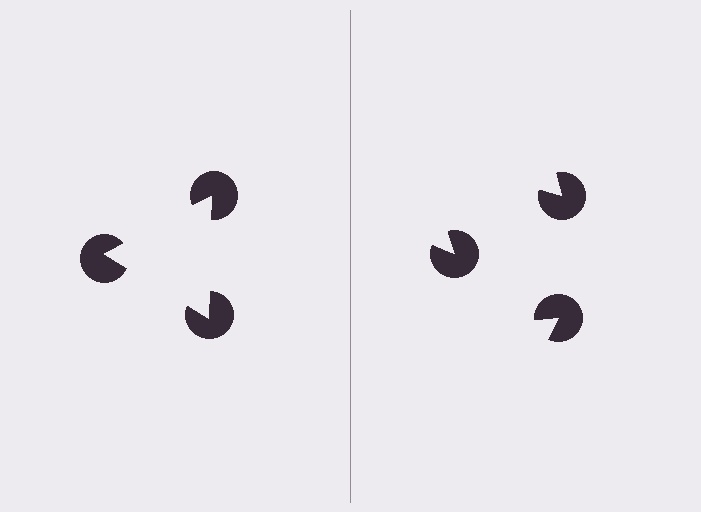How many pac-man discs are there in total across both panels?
6 — 3 on each side.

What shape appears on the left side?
An illusory triangle.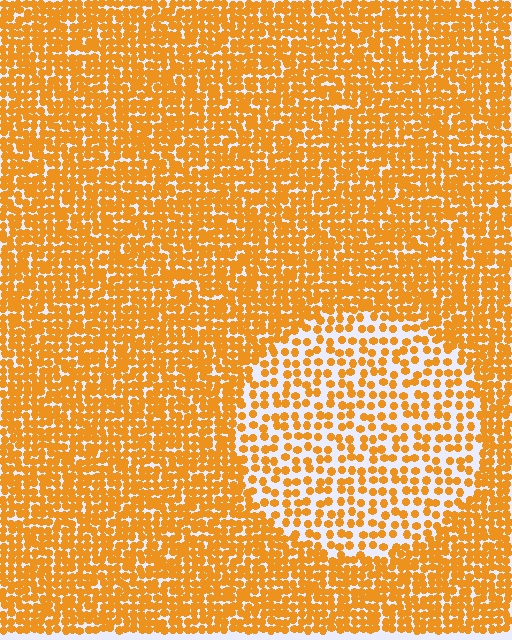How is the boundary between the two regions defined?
The boundary is defined by a change in element density (approximately 2.0x ratio). All elements are the same color, size, and shape.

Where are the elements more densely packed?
The elements are more densely packed outside the circle boundary.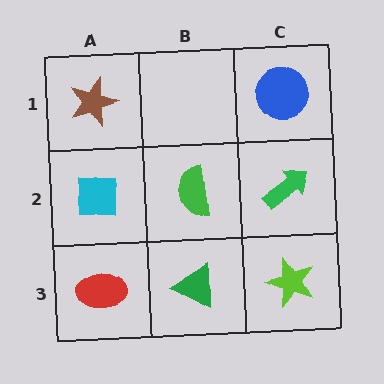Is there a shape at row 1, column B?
No, that cell is empty.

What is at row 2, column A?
A cyan square.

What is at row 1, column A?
A brown star.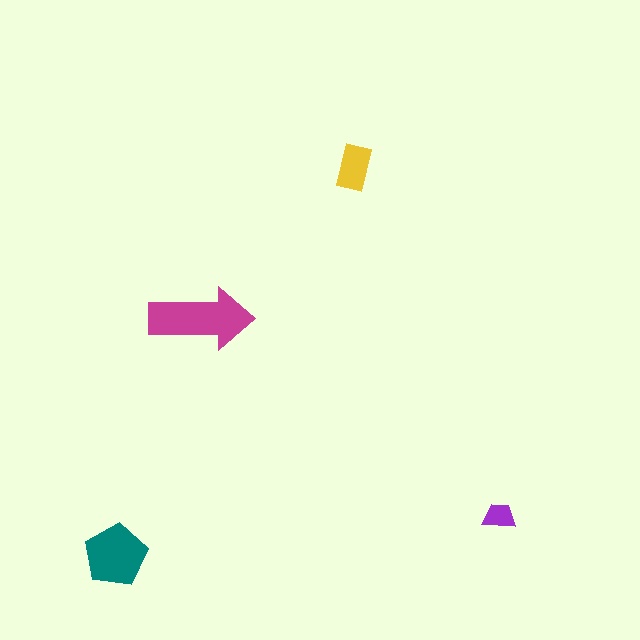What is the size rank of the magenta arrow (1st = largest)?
1st.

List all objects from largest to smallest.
The magenta arrow, the teal pentagon, the yellow rectangle, the purple trapezoid.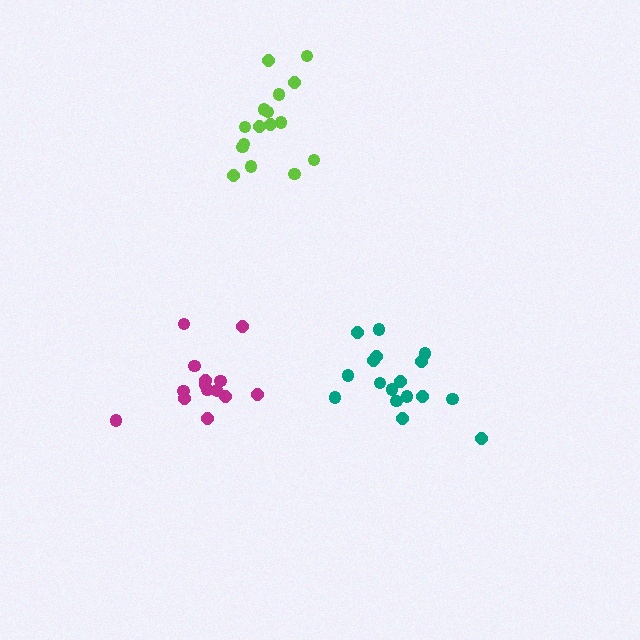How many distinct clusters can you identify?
There are 3 distinct clusters.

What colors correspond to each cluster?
The clusters are colored: teal, lime, magenta.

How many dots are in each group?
Group 1: 17 dots, Group 2: 16 dots, Group 3: 14 dots (47 total).